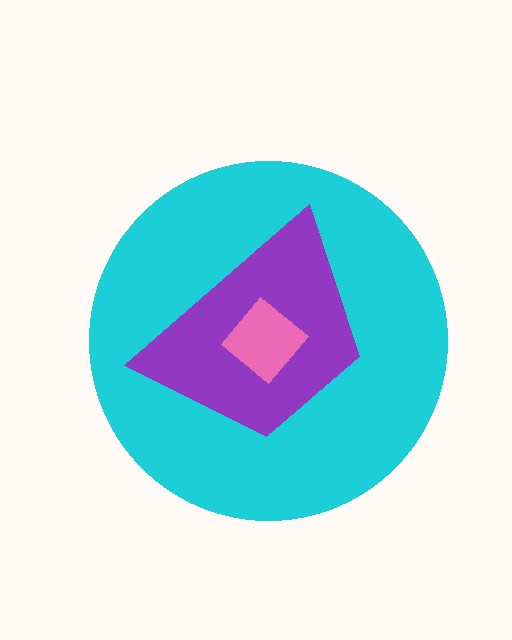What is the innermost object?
The pink diamond.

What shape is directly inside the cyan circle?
The purple trapezoid.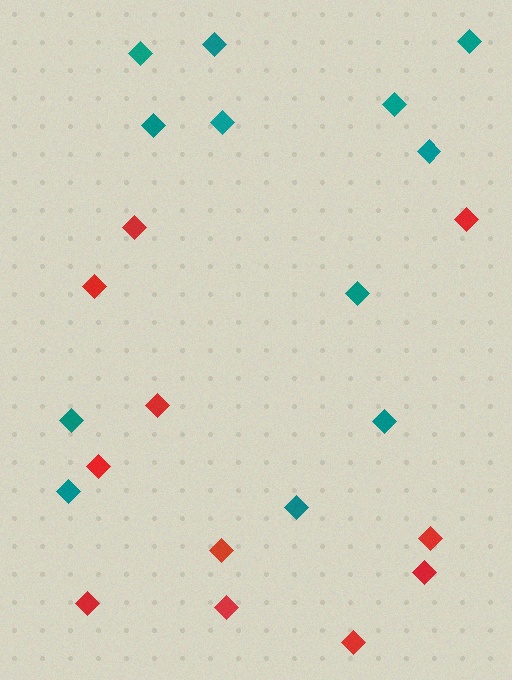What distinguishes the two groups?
There are 2 groups: one group of red diamonds (11) and one group of teal diamonds (12).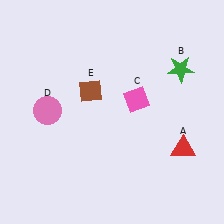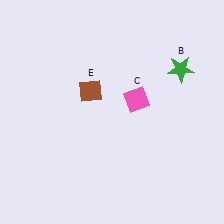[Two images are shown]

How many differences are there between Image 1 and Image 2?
There are 2 differences between the two images.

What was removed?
The pink circle (D), the red triangle (A) were removed in Image 2.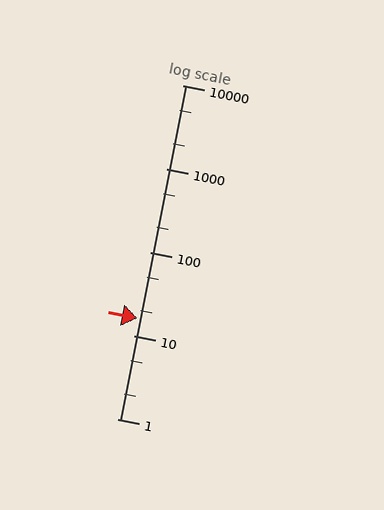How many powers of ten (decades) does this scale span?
The scale spans 4 decades, from 1 to 10000.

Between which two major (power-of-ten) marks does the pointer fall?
The pointer is between 10 and 100.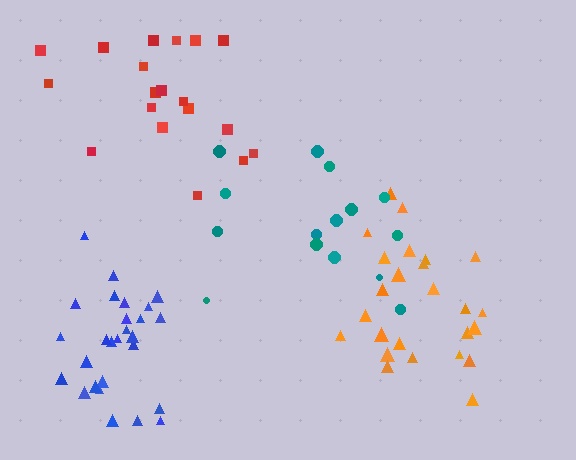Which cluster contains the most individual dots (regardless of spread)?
Blue (27).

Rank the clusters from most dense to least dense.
blue, orange, red, teal.